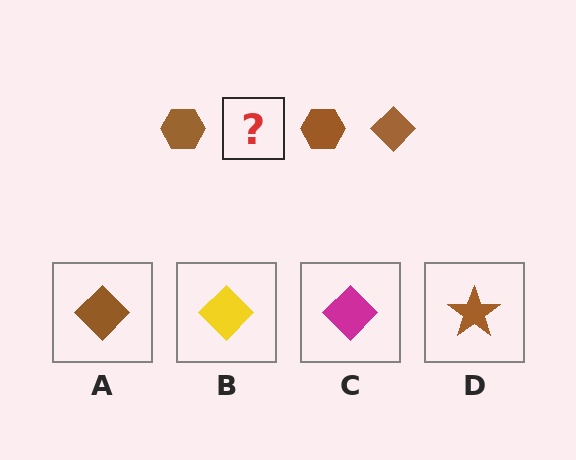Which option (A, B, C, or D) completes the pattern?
A.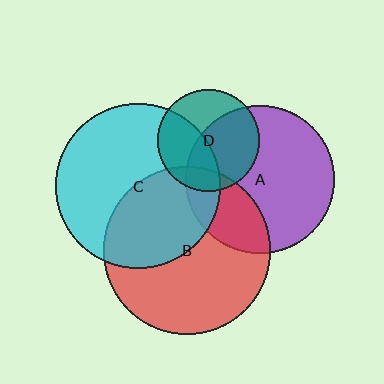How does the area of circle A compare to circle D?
Approximately 2.1 times.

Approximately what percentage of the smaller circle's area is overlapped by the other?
Approximately 40%.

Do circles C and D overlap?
Yes.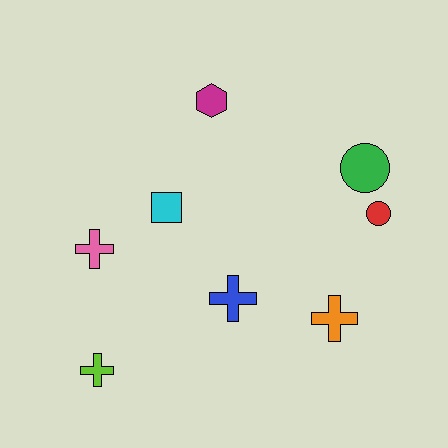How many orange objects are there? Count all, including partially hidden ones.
There is 1 orange object.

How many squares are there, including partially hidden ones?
There is 1 square.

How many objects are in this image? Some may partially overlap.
There are 8 objects.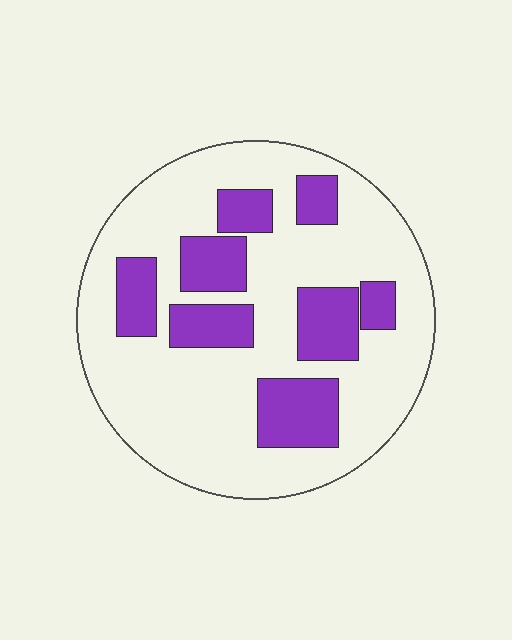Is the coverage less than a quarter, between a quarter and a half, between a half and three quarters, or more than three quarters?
Between a quarter and a half.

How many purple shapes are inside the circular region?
8.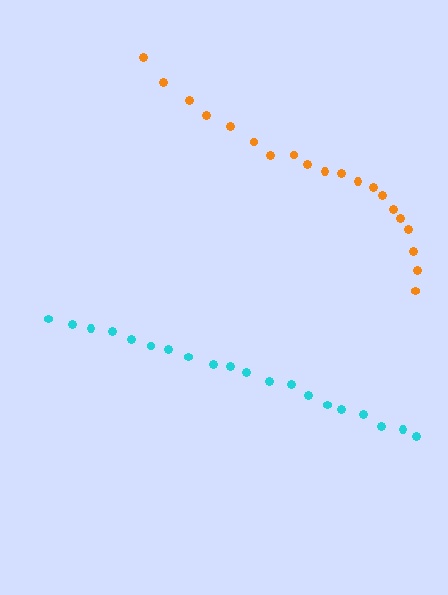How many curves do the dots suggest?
There are 2 distinct paths.